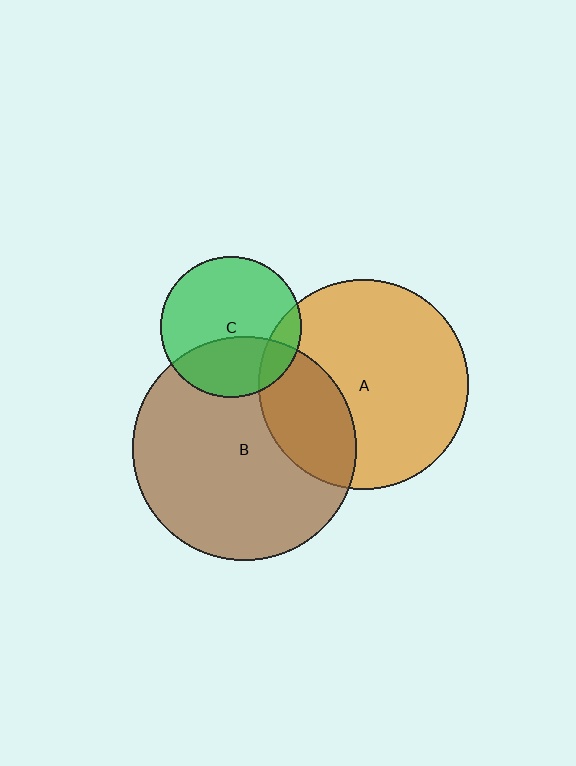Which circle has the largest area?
Circle B (brown).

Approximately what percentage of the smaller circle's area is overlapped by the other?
Approximately 15%.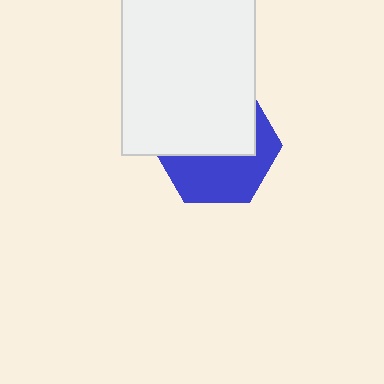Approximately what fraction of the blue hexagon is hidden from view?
Roughly 53% of the blue hexagon is hidden behind the white rectangle.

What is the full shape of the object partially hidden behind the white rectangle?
The partially hidden object is a blue hexagon.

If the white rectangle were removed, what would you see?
You would see the complete blue hexagon.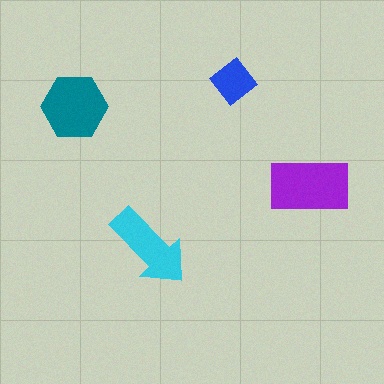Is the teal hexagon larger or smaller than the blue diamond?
Larger.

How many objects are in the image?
There are 4 objects in the image.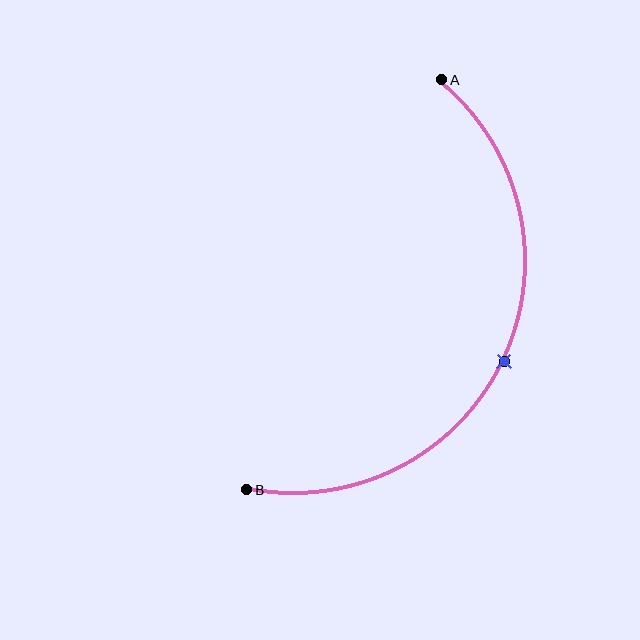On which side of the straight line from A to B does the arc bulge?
The arc bulges to the right of the straight line connecting A and B.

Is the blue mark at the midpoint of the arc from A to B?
Yes. The blue mark lies on the arc at equal arc-length from both A and B — it is the arc midpoint.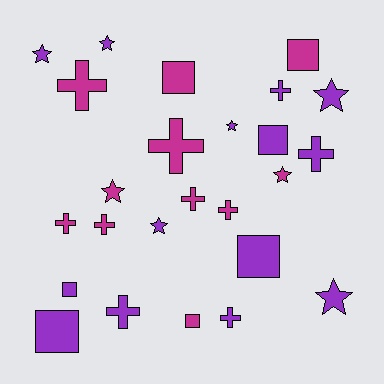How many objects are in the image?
There are 25 objects.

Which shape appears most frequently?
Cross, with 10 objects.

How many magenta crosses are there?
There are 6 magenta crosses.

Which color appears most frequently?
Purple, with 14 objects.